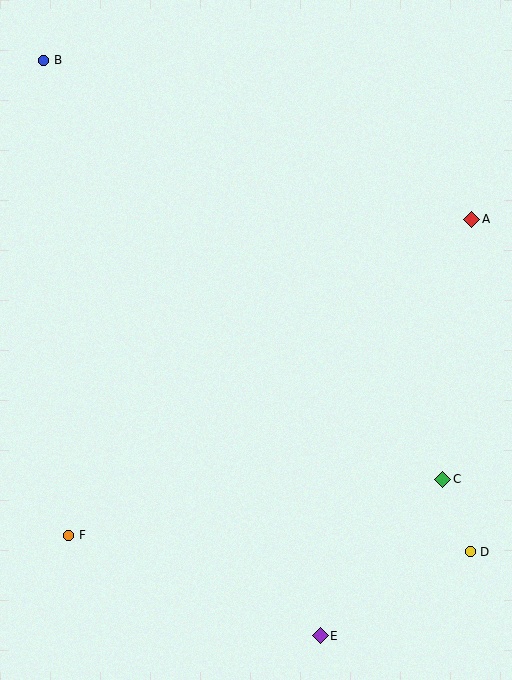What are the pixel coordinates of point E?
Point E is at (320, 636).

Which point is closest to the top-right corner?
Point A is closest to the top-right corner.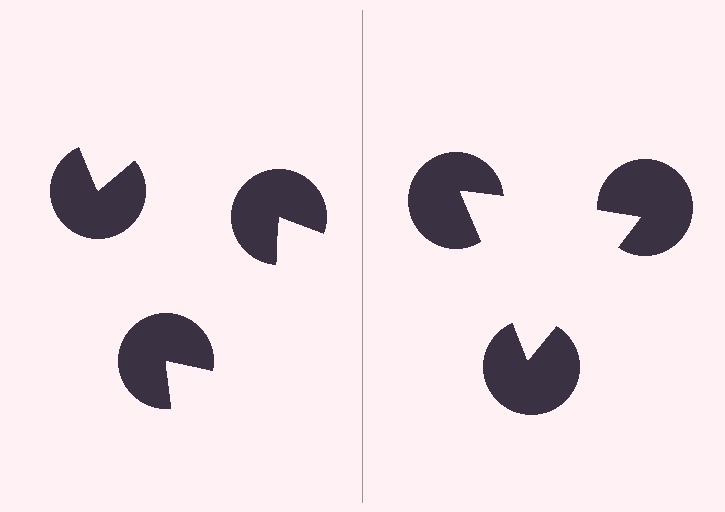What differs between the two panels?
The pac-man discs are positioned identically on both sides; only the wedge orientations differ. On the right they align to a triangle; on the left they are misaligned.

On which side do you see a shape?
An illusory triangle appears on the right side. On the left side the wedge cuts are rotated, so no coherent shape forms.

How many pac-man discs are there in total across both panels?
6 — 3 on each side.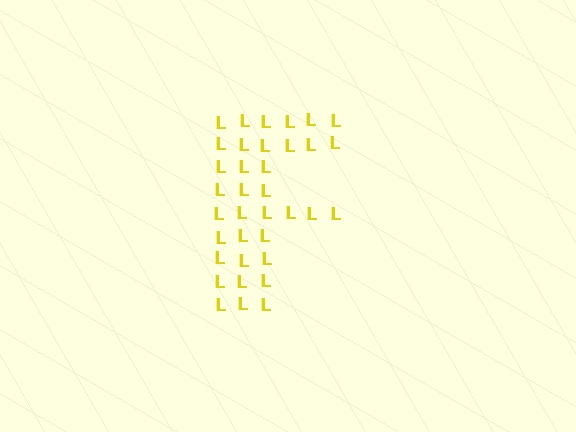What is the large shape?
The large shape is the letter F.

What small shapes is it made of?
It is made of small letter L's.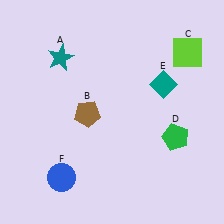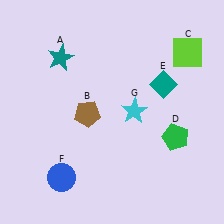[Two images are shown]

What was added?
A cyan star (G) was added in Image 2.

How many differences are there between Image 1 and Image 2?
There is 1 difference between the two images.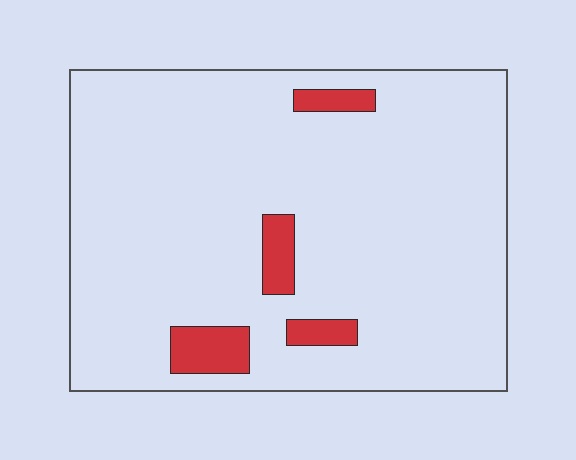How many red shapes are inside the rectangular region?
4.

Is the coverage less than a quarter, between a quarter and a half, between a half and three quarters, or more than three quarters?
Less than a quarter.